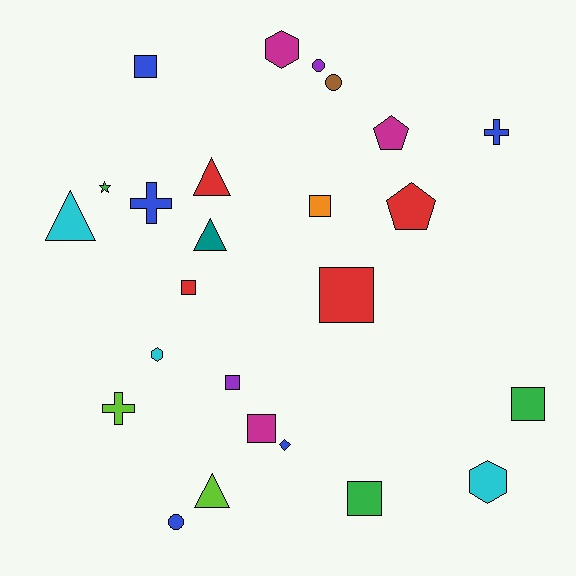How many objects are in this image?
There are 25 objects.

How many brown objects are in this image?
There is 1 brown object.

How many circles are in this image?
There are 3 circles.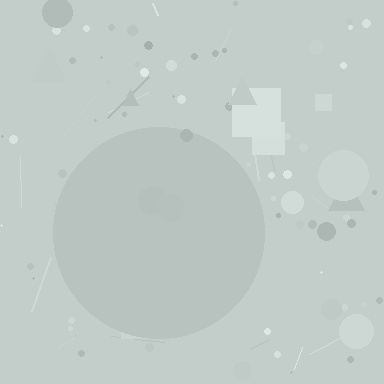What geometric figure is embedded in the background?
A circle is embedded in the background.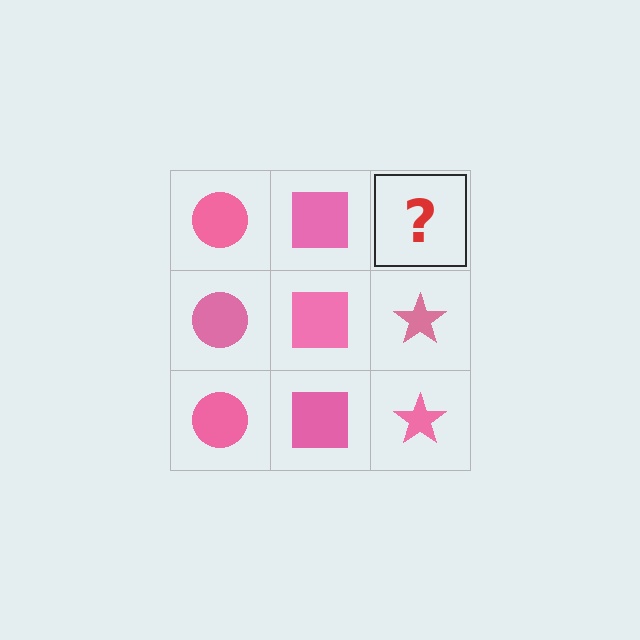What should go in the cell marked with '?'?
The missing cell should contain a pink star.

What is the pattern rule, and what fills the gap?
The rule is that each column has a consistent shape. The gap should be filled with a pink star.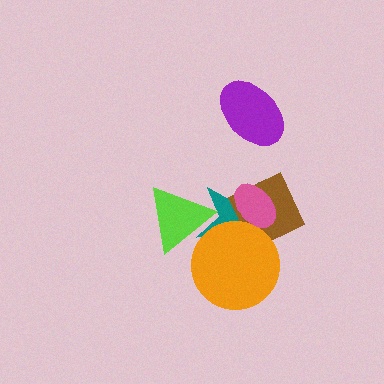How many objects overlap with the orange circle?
3 objects overlap with the orange circle.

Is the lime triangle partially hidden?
Yes, it is partially covered by another shape.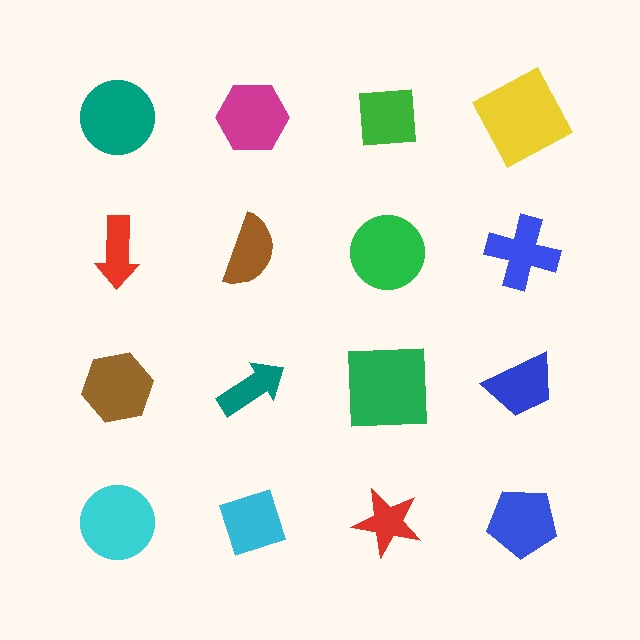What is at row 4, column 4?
A blue pentagon.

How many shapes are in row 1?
4 shapes.